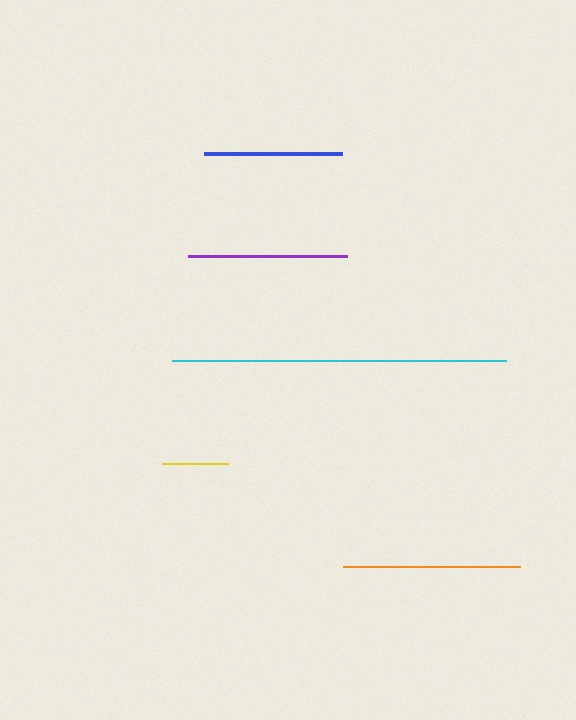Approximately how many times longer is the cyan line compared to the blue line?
The cyan line is approximately 2.4 times the length of the blue line.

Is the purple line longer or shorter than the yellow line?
The purple line is longer than the yellow line.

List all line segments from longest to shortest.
From longest to shortest: cyan, orange, purple, blue, yellow.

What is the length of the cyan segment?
The cyan segment is approximately 334 pixels long.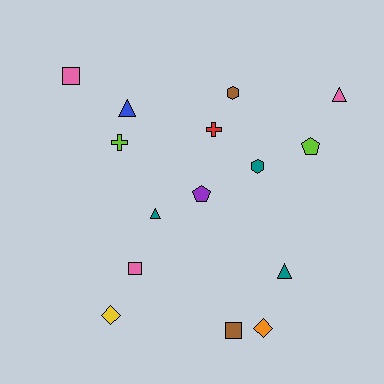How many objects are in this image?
There are 15 objects.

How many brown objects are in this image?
There are 2 brown objects.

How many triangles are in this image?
There are 4 triangles.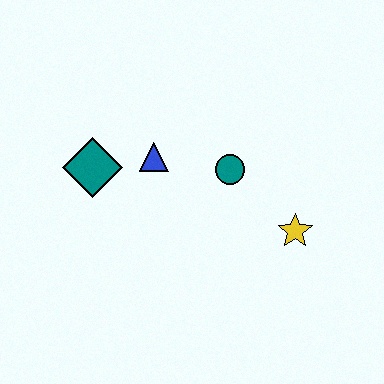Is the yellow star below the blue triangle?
Yes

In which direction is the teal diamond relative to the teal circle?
The teal diamond is to the left of the teal circle.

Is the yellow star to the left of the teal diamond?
No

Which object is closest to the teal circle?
The blue triangle is closest to the teal circle.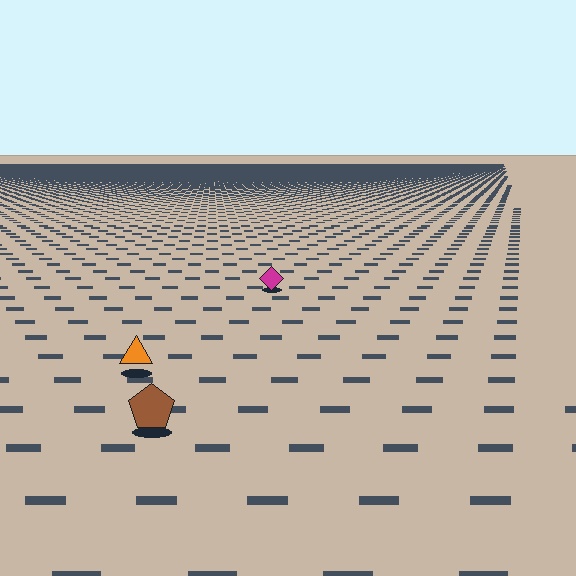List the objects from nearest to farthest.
From nearest to farthest: the brown pentagon, the orange triangle, the magenta diamond.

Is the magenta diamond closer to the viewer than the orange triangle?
No. The orange triangle is closer — you can tell from the texture gradient: the ground texture is coarser near it.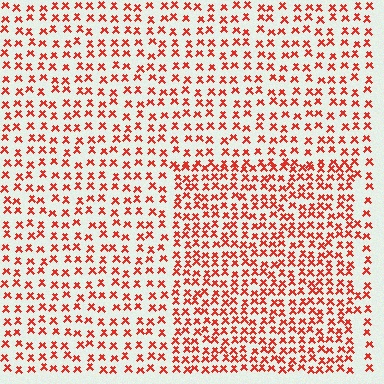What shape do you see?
I see a rectangle.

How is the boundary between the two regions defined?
The boundary is defined by a change in element density (approximately 1.6x ratio). All elements are the same color, size, and shape.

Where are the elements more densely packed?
The elements are more densely packed inside the rectangle boundary.